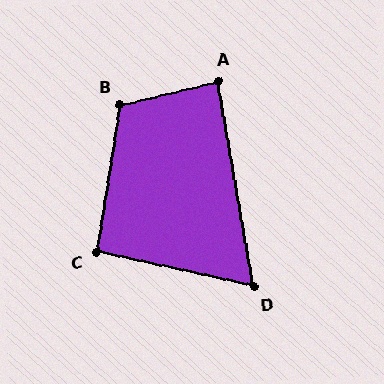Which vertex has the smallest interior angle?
D, at approximately 68 degrees.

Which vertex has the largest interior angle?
B, at approximately 112 degrees.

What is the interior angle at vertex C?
Approximately 93 degrees (approximately right).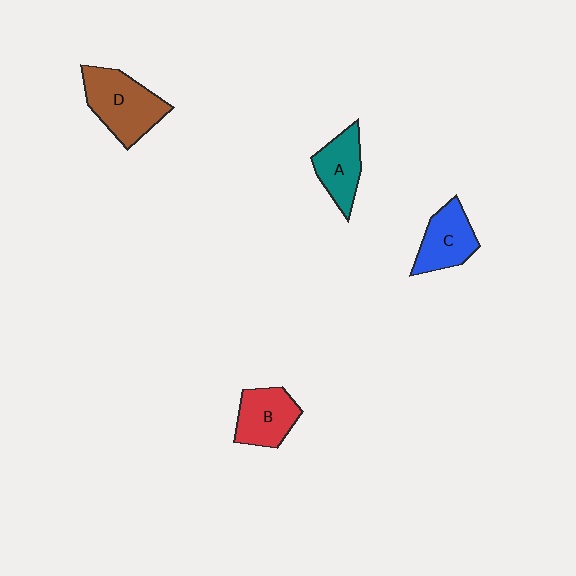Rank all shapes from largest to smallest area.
From largest to smallest: D (brown), B (red), C (blue), A (teal).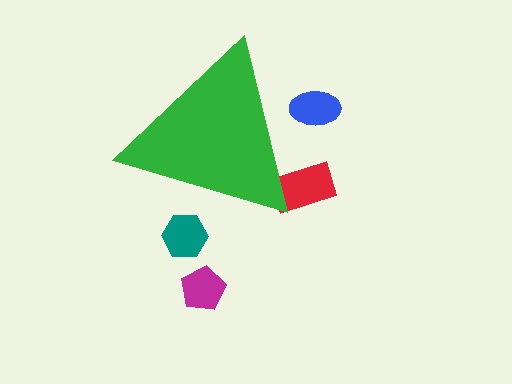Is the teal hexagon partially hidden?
Yes, the teal hexagon is partially hidden behind the green triangle.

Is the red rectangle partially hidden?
Yes, the red rectangle is partially hidden behind the green triangle.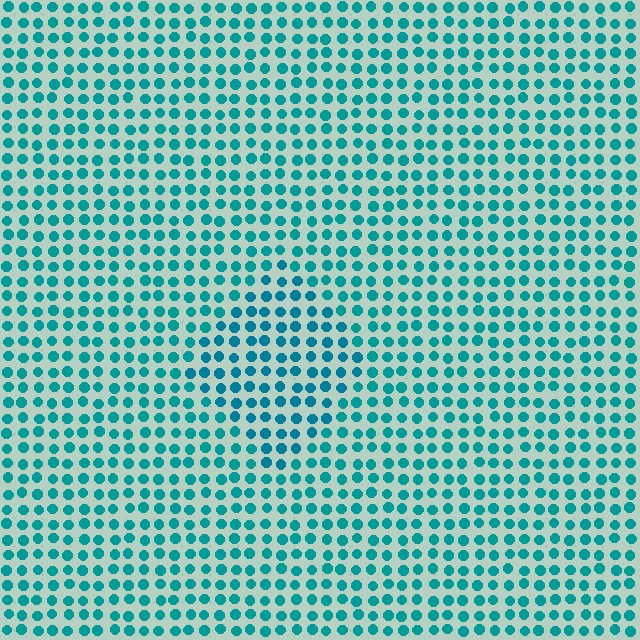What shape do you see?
I see a diamond.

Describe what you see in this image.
The image is filled with small teal elements in a uniform arrangement. A diamond-shaped region is visible where the elements are tinted to a slightly different hue, forming a subtle color boundary.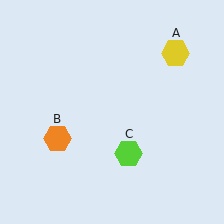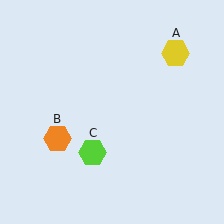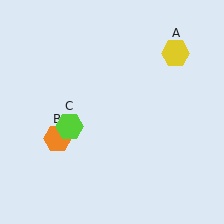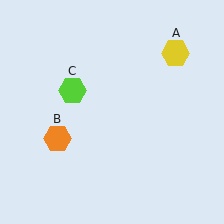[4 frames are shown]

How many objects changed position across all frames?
1 object changed position: lime hexagon (object C).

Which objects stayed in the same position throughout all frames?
Yellow hexagon (object A) and orange hexagon (object B) remained stationary.